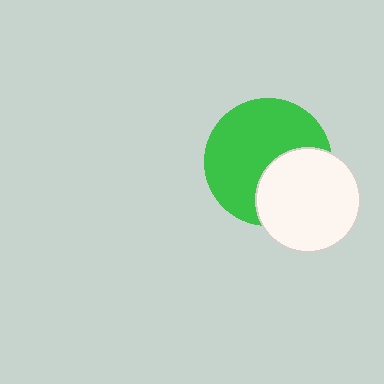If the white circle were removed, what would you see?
You would see the complete green circle.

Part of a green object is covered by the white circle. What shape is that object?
It is a circle.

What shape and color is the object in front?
The object in front is a white circle.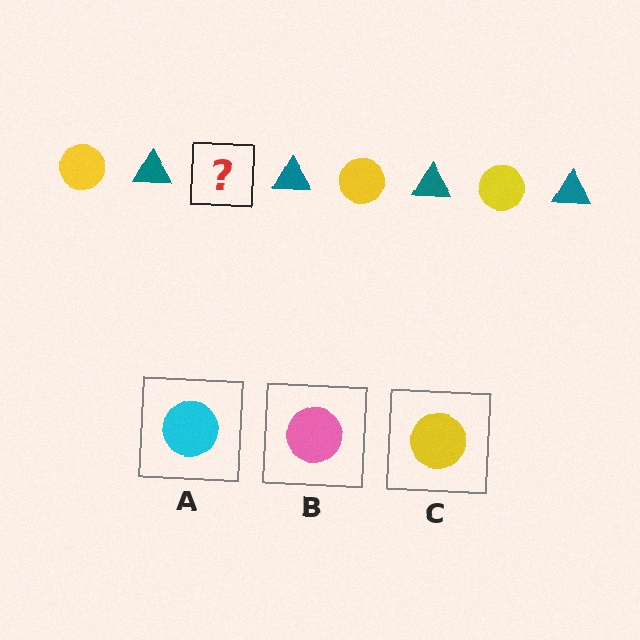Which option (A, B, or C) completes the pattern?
C.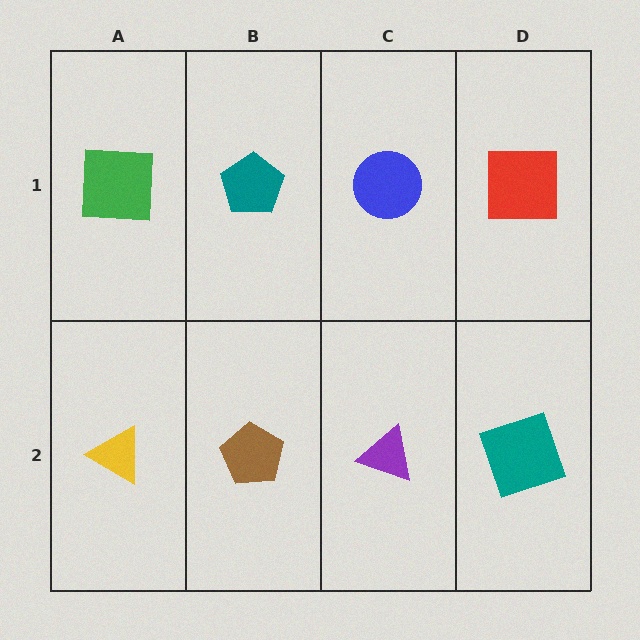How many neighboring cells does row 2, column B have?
3.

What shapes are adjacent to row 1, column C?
A purple triangle (row 2, column C), a teal pentagon (row 1, column B), a red square (row 1, column D).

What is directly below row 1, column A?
A yellow triangle.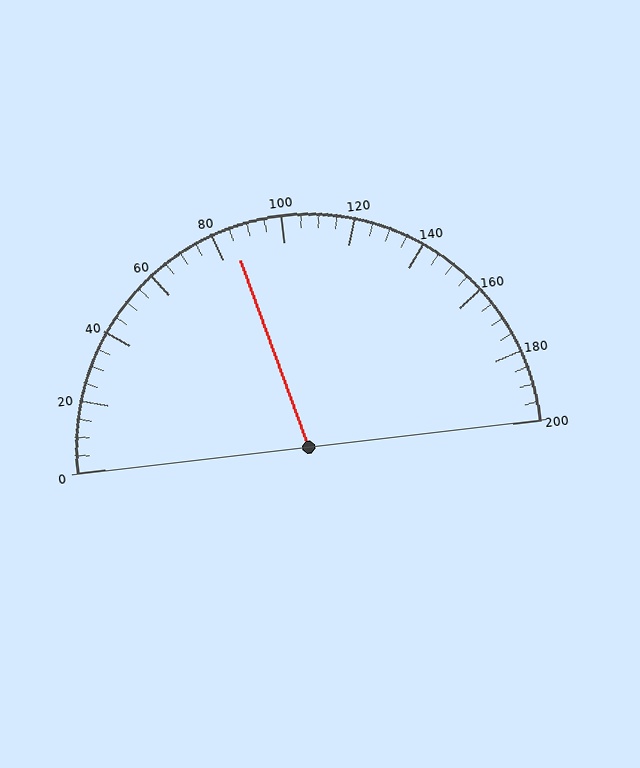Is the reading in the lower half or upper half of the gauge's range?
The reading is in the lower half of the range (0 to 200).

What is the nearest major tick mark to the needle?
The nearest major tick mark is 80.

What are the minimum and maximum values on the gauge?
The gauge ranges from 0 to 200.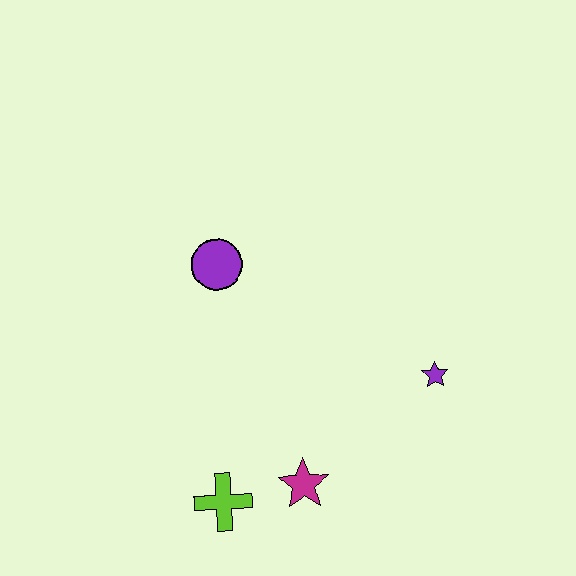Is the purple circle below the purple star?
No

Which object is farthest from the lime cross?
The purple star is farthest from the lime cross.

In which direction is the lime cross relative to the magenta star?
The lime cross is to the left of the magenta star.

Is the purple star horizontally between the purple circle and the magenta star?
No